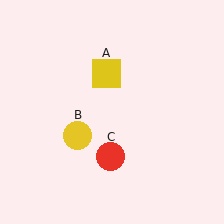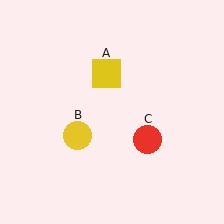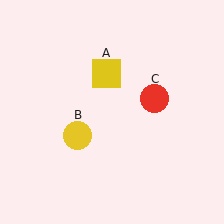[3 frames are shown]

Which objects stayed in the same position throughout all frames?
Yellow square (object A) and yellow circle (object B) remained stationary.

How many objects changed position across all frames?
1 object changed position: red circle (object C).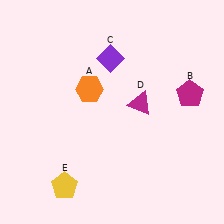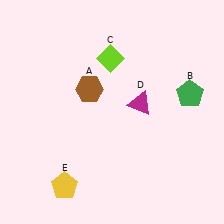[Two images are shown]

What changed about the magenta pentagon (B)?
In Image 1, B is magenta. In Image 2, it changed to green.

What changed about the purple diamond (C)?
In Image 1, C is purple. In Image 2, it changed to lime.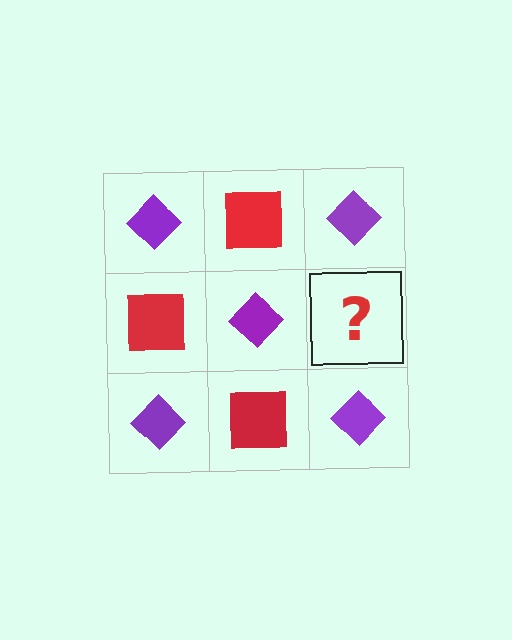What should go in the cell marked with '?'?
The missing cell should contain a red square.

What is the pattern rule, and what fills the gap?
The rule is that it alternates purple diamond and red square in a checkerboard pattern. The gap should be filled with a red square.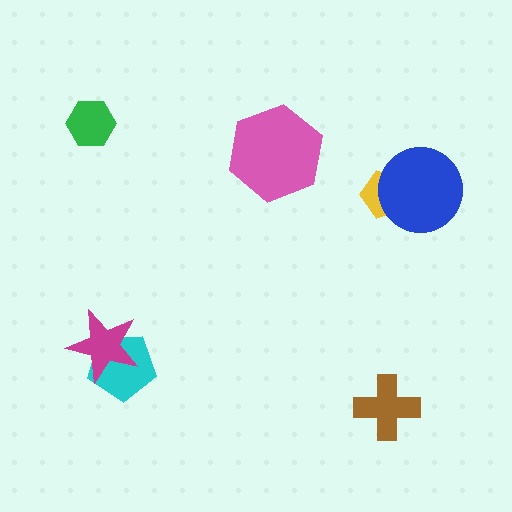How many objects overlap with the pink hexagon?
0 objects overlap with the pink hexagon.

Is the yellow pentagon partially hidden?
Yes, it is partially covered by another shape.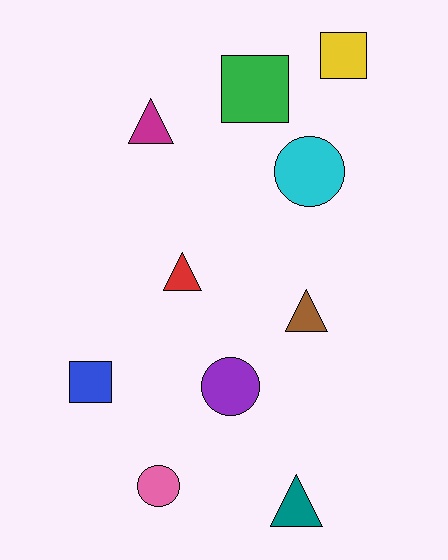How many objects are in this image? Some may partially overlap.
There are 10 objects.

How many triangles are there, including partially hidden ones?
There are 4 triangles.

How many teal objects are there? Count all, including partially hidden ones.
There is 1 teal object.